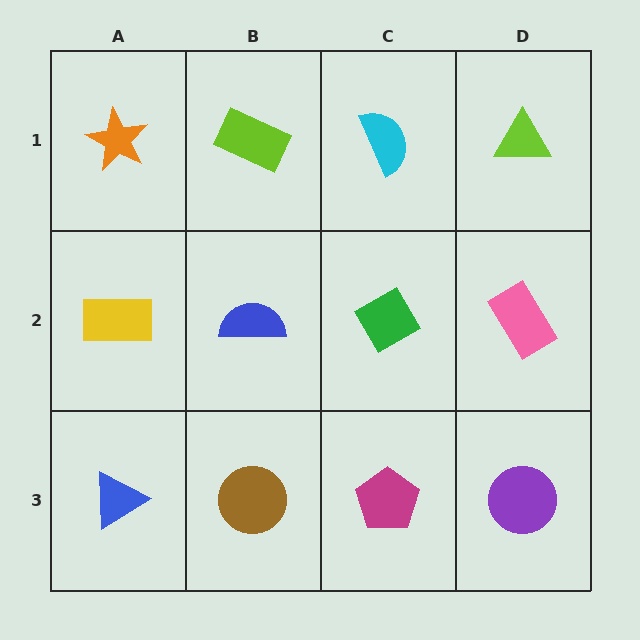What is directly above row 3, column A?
A yellow rectangle.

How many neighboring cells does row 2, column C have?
4.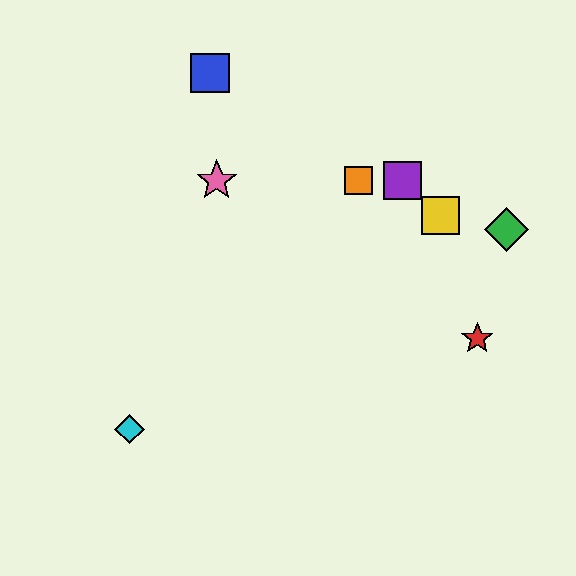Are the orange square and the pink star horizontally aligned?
Yes, both are at y≈181.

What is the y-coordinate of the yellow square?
The yellow square is at y≈216.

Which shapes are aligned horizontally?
The purple square, the orange square, the pink star are aligned horizontally.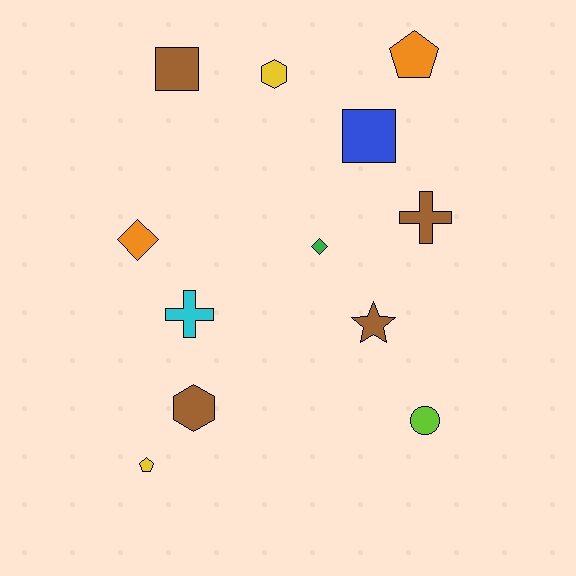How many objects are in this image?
There are 12 objects.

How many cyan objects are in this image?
There is 1 cyan object.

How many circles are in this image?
There is 1 circle.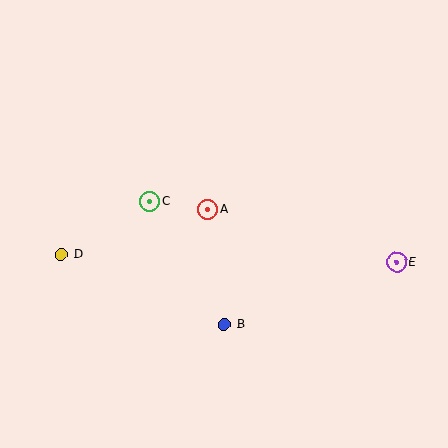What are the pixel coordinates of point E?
Point E is at (397, 262).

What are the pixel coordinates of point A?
Point A is at (208, 209).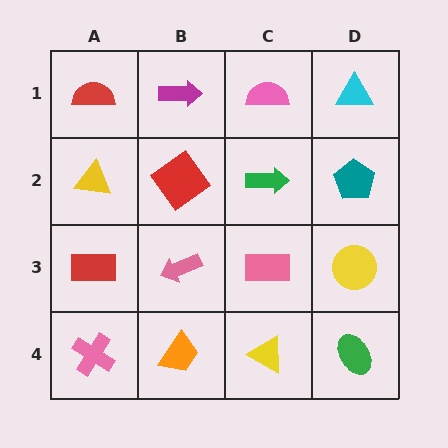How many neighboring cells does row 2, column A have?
3.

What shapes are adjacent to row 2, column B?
A magenta arrow (row 1, column B), a pink arrow (row 3, column B), a yellow triangle (row 2, column A), a green arrow (row 2, column C).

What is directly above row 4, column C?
A pink rectangle.